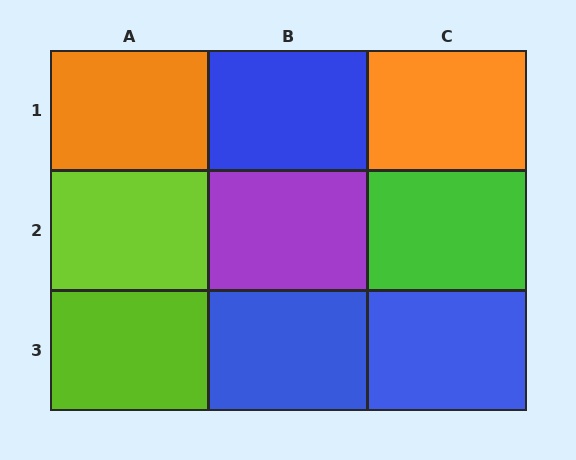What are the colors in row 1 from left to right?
Orange, blue, orange.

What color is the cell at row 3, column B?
Blue.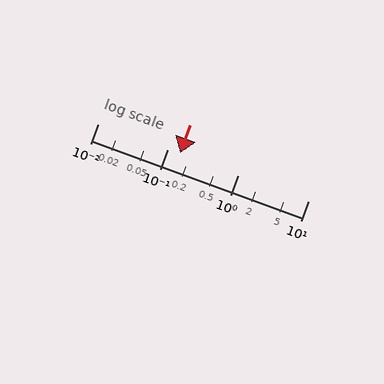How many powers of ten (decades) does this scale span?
The scale spans 3 decades, from 0.01 to 10.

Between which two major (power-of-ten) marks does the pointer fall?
The pointer is between 0.1 and 1.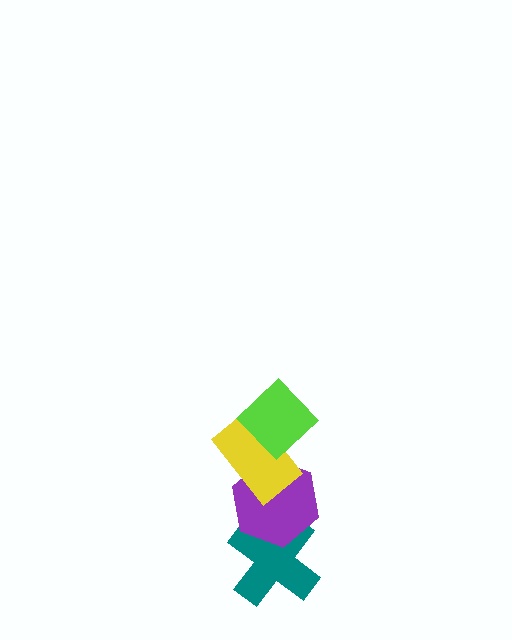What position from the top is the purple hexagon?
The purple hexagon is 3rd from the top.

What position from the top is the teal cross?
The teal cross is 4th from the top.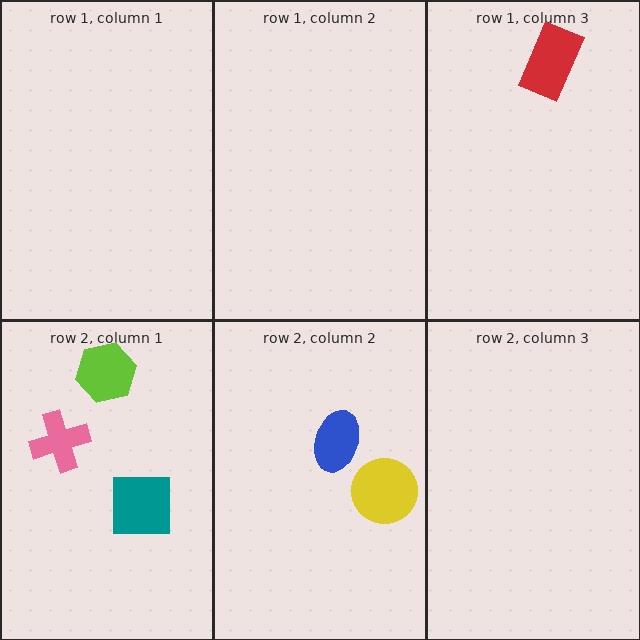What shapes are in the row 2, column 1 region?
The lime hexagon, the pink cross, the teal square.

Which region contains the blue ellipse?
The row 2, column 2 region.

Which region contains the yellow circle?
The row 2, column 2 region.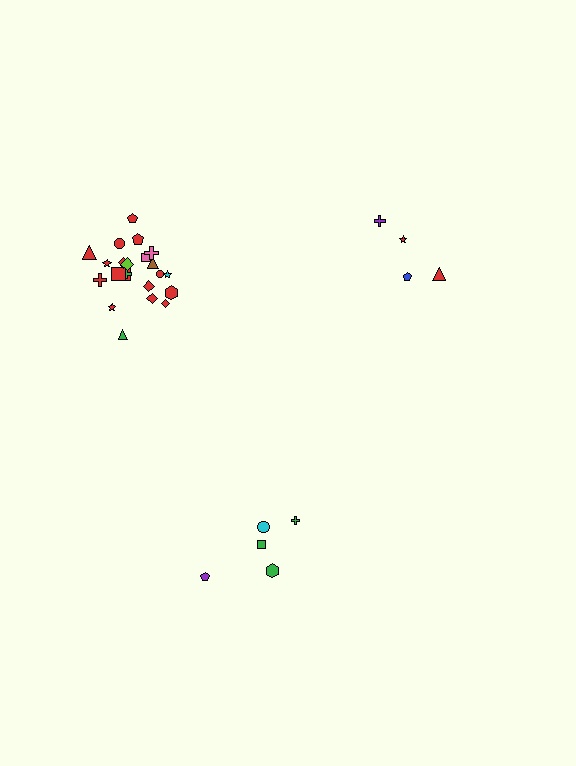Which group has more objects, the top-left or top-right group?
The top-left group.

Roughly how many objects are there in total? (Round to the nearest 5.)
Roughly 30 objects in total.